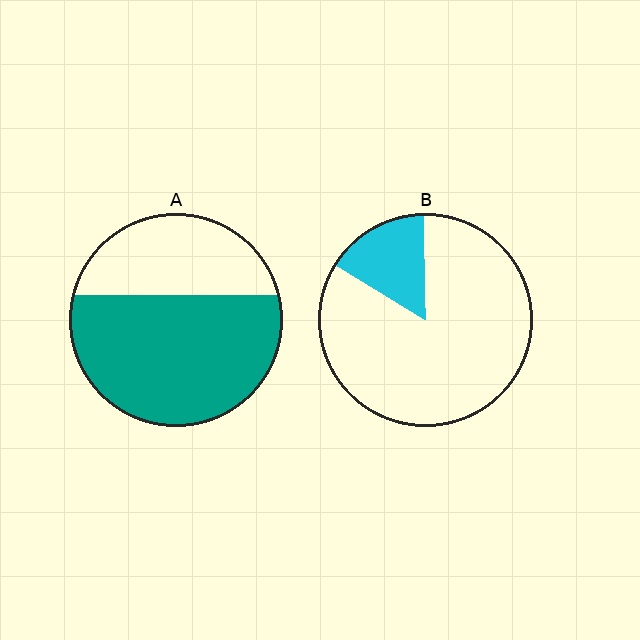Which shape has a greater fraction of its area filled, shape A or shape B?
Shape A.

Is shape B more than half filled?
No.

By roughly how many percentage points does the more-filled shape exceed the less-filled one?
By roughly 50 percentage points (A over B).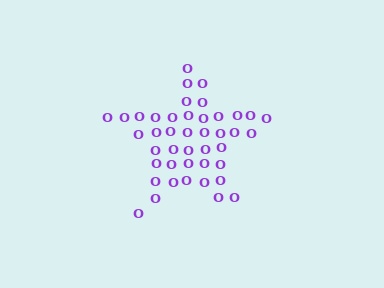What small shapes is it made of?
It is made of small letter O's.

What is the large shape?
The large shape is a star.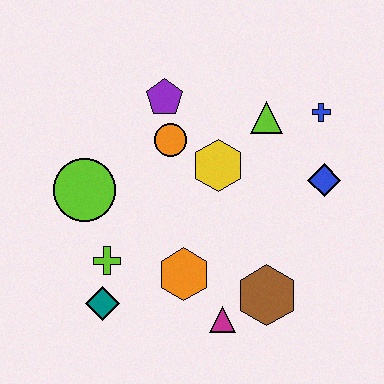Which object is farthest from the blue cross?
The teal diamond is farthest from the blue cross.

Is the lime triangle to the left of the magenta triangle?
No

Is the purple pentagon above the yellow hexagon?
Yes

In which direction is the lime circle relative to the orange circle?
The lime circle is to the left of the orange circle.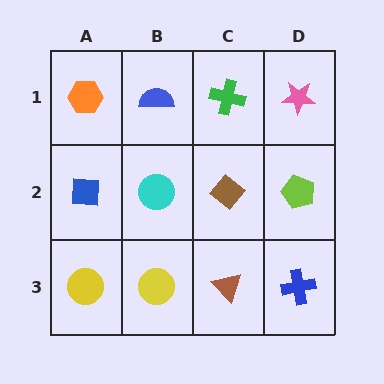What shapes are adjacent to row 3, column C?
A brown diamond (row 2, column C), a yellow circle (row 3, column B), a blue cross (row 3, column D).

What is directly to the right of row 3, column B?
A brown triangle.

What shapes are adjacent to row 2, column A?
An orange hexagon (row 1, column A), a yellow circle (row 3, column A), a cyan circle (row 2, column B).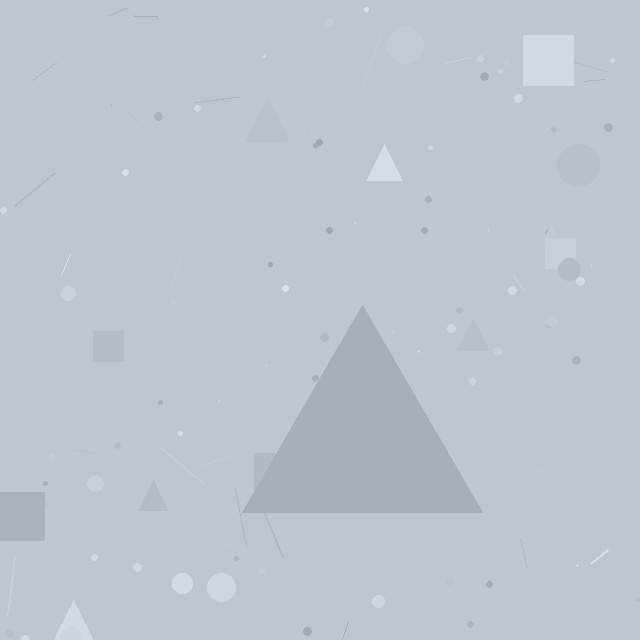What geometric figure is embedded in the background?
A triangle is embedded in the background.